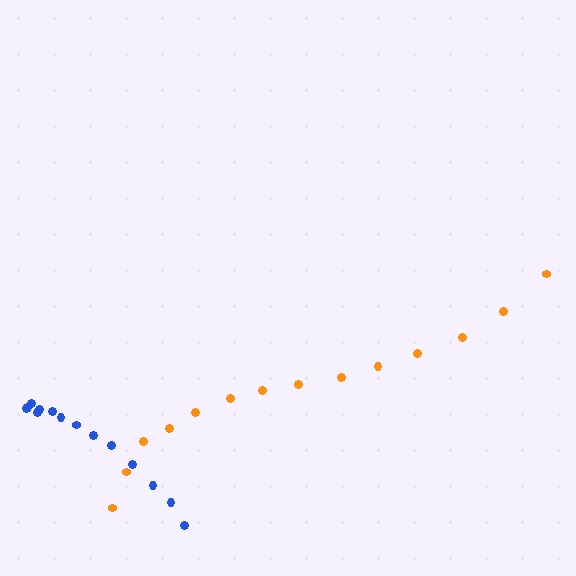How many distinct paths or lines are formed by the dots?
There are 2 distinct paths.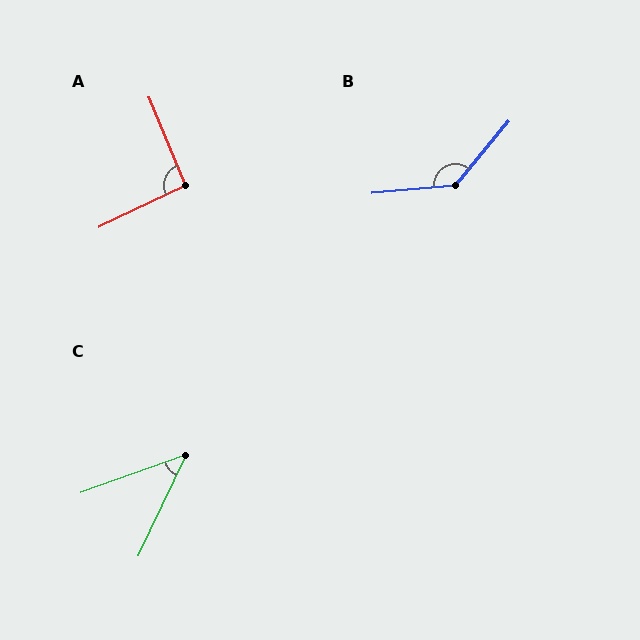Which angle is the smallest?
C, at approximately 45 degrees.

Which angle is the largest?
B, at approximately 135 degrees.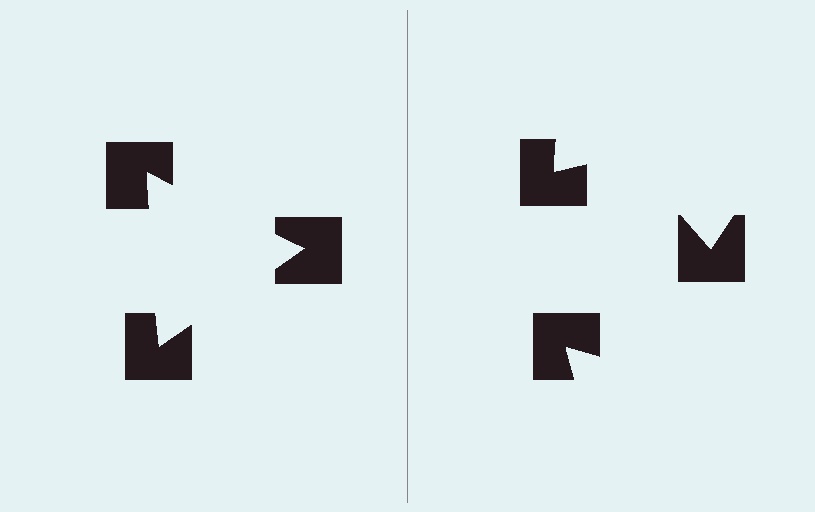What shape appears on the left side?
An illusory triangle.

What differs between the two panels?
The notched squares are positioned identically on both sides; only the wedge orientations differ. On the left they align to a triangle; on the right they are misaligned.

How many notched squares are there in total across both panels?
6 — 3 on each side.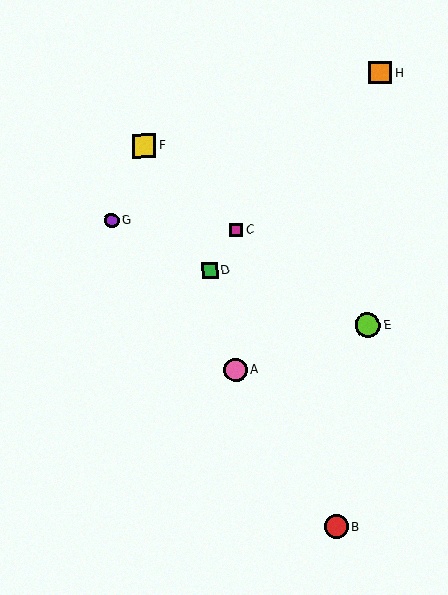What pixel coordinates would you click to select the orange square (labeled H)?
Click at (380, 73) to select the orange square H.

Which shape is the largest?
The lime circle (labeled E) is the largest.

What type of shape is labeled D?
Shape D is a green square.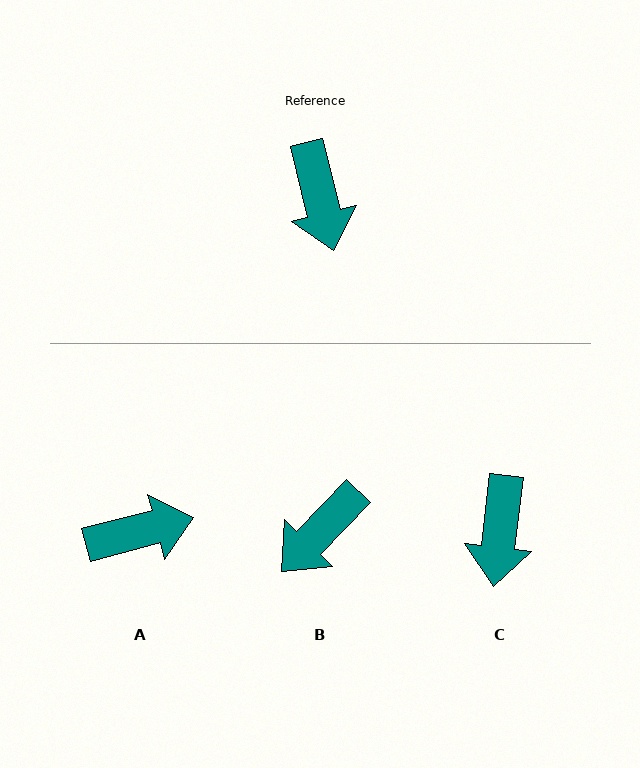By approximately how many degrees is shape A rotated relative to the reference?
Approximately 90 degrees counter-clockwise.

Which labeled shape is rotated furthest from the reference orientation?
A, about 90 degrees away.